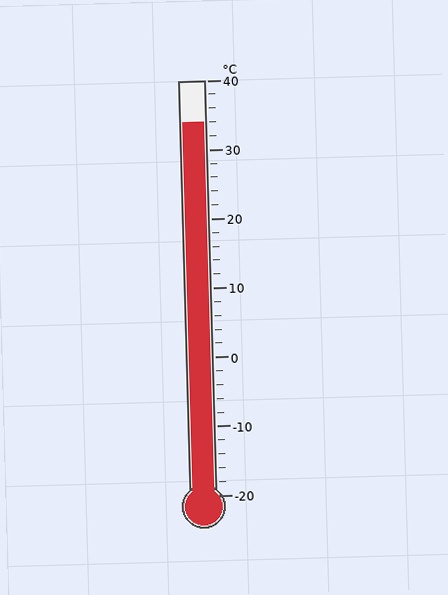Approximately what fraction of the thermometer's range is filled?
The thermometer is filled to approximately 90% of its range.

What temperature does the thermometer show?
The thermometer shows approximately 34°C.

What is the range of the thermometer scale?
The thermometer scale ranges from -20°C to 40°C.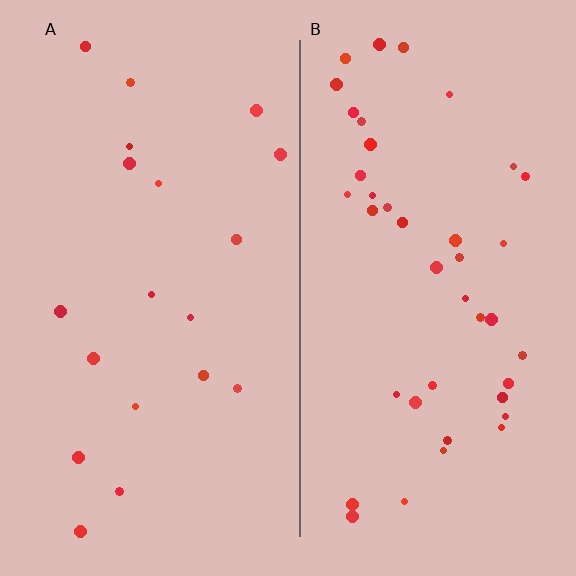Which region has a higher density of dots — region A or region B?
B (the right).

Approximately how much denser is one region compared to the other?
Approximately 2.2× — region B over region A.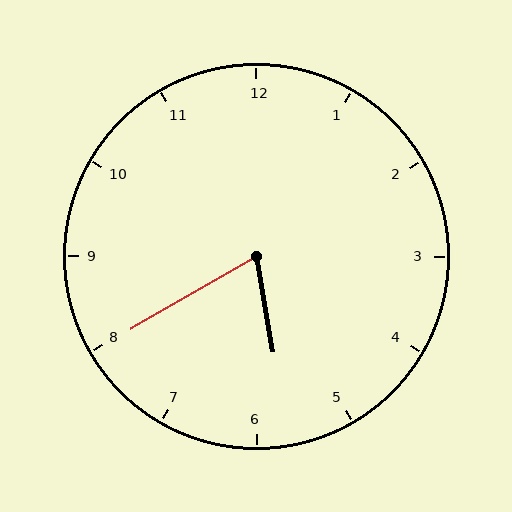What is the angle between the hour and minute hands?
Approximately 70 degrees.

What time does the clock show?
5:40.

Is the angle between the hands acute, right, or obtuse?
It is acute.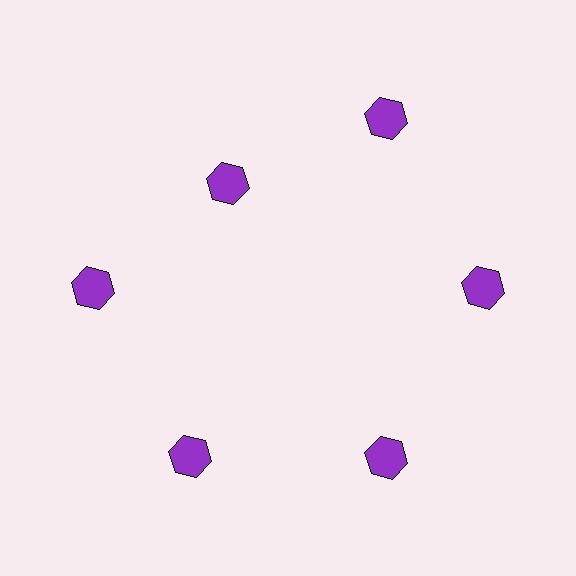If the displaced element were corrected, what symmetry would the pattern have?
It would have 6-fold rotational symmetry — the pattern would map onto itself every 60 degrees.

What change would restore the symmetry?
The symmetry would be restored by moving it outward, back onto the ring so that all 6 hexagons sit at equal angles and equal distance from the center.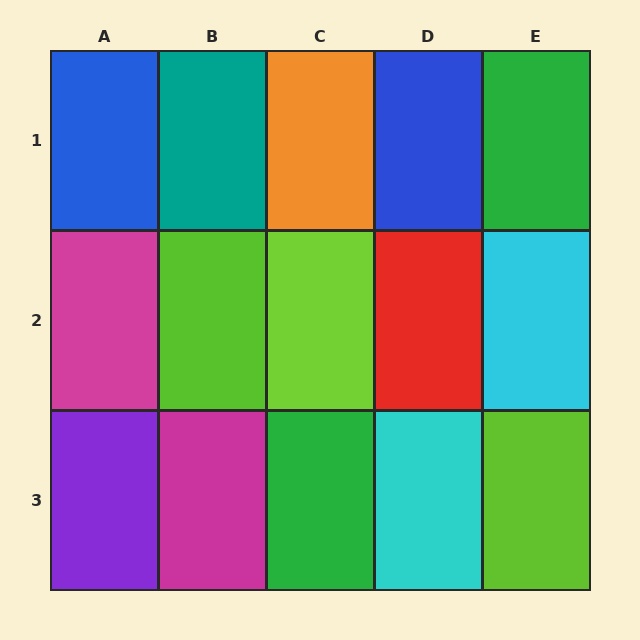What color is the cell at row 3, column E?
Lime.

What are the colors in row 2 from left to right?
Magenta, lime, lime, red, cyan.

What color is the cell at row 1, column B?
Teal.